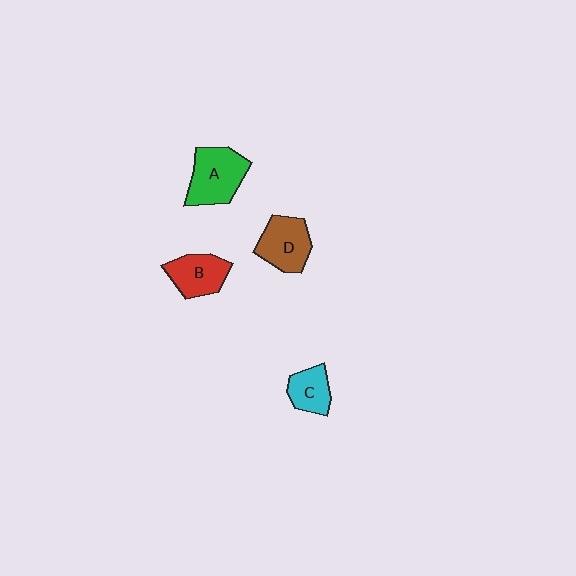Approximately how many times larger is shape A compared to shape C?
Approximately 1.6 times.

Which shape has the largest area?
Shape A (green).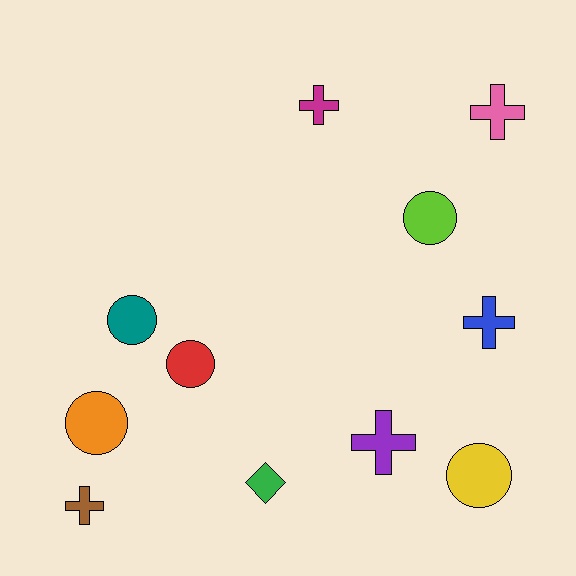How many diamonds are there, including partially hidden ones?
There is 1 diamond.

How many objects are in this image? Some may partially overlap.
There are 11 objects.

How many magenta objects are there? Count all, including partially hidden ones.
There is 1 magenta object.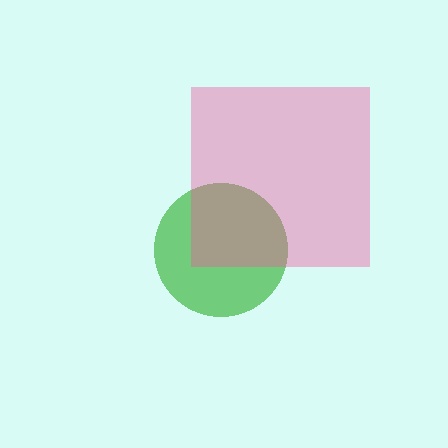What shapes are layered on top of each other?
The layered shapes are: a green circle, a pink square.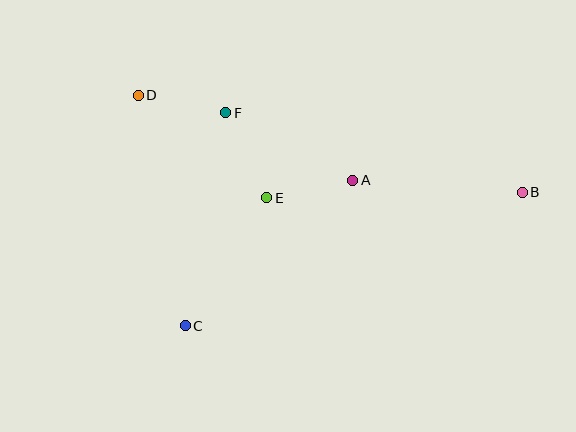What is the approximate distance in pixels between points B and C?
The distance between B and C is approximately 362 pixels.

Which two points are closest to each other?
Points A and E are closest to each other.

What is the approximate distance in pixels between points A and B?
The distance between A and B is approximately 170 pixels.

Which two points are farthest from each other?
Points B and D are farthest from each other.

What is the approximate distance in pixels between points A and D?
The distance between A and D is approximately 231 pixels.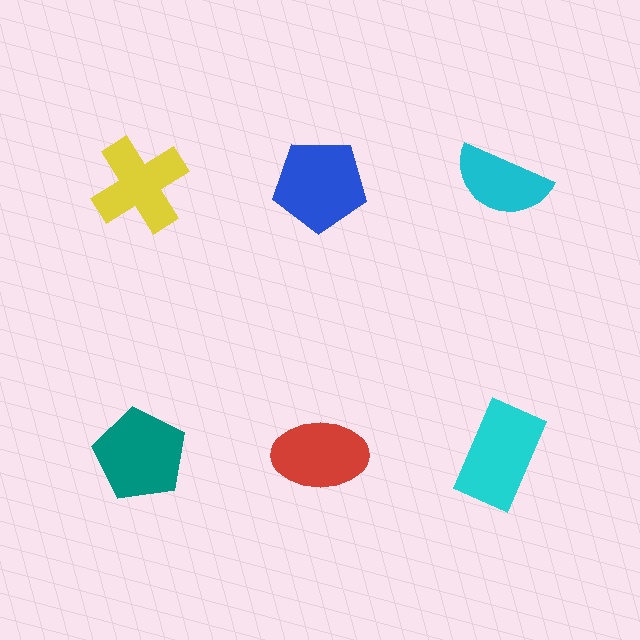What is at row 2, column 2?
A red ellipse.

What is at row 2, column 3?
A cyan rectangle.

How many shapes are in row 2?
3 shapes.